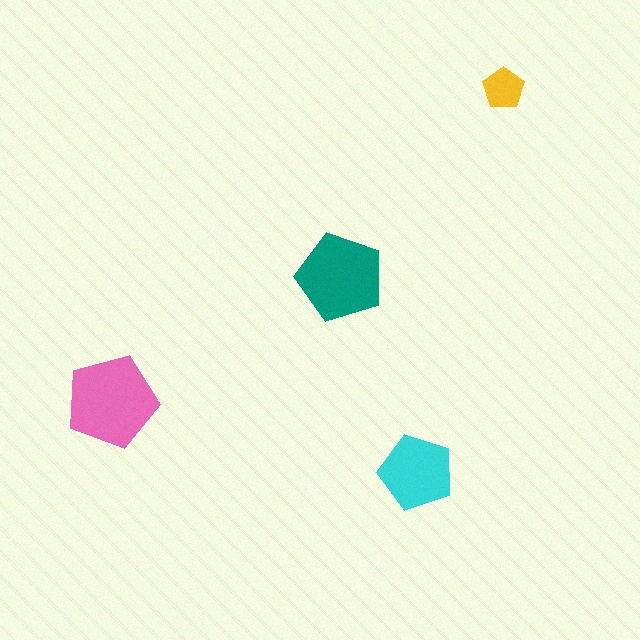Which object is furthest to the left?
The pink pentagon is leftmost.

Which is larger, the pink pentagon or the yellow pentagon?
The pink one.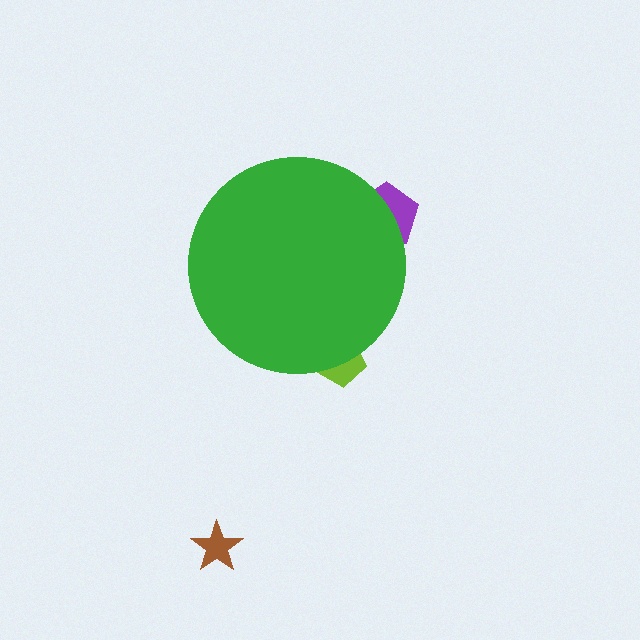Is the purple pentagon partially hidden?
Yes, the purple pentagon is partially hidden behind the green circle.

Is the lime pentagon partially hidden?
Yes, the lime pentagon is partially hidden behind the green circle.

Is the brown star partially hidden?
No, the brown star is fully visible.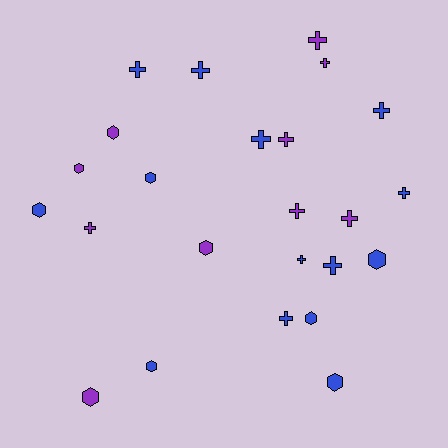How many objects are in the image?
There are 24 objects.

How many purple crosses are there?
There are 6 purple crosses.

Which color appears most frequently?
Blue, with 14 objects.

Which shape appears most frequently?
Cross, with 14 objects.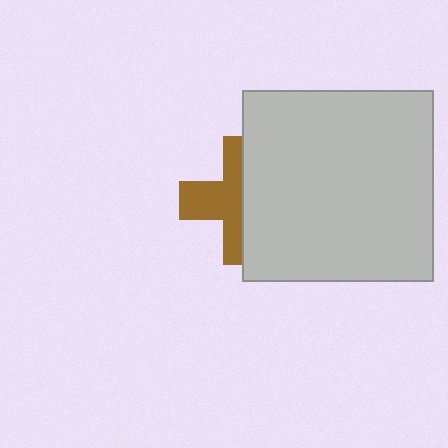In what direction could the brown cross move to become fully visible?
The brown cross could move left. That would shift it out from behind the light gray square entirely.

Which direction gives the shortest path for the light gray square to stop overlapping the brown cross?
Moving right gives the shortest separation.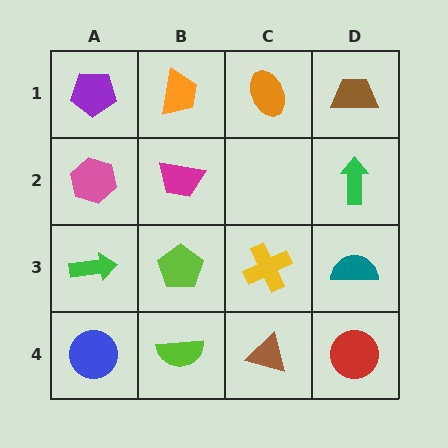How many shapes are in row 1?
4 shapes.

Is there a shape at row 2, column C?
No, that cell is empty.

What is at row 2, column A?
A pink hexagon.